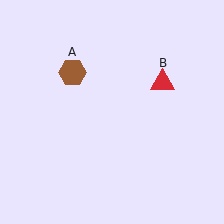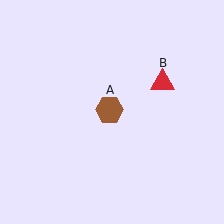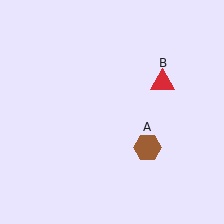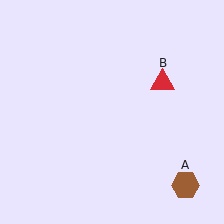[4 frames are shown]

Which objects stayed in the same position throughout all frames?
Red triangle (object B) remained stationary.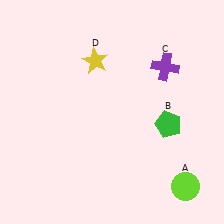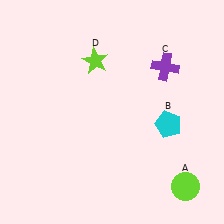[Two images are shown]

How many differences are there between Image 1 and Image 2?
There are 2 differences between the two images.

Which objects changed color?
B changed from green to cyan. D changed from yellow to lime.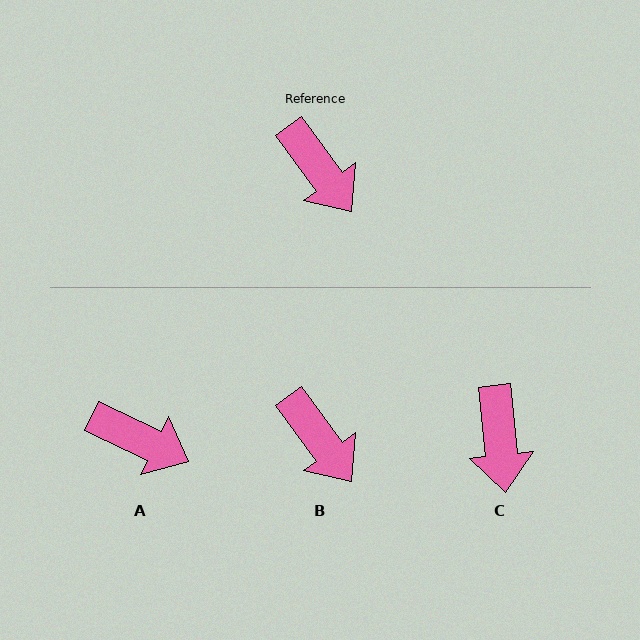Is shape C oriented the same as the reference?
No, it is off by about 30 degrees.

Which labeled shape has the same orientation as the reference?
B.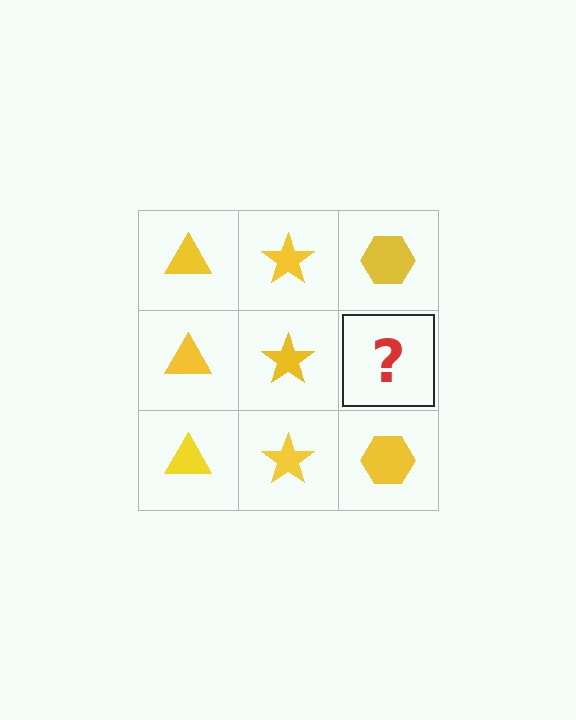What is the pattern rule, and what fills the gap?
The rule is that each column has a consistent shape. The gap should be filled with a yellow hexagon.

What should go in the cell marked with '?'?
The missing cell should contain a yellow hexagon.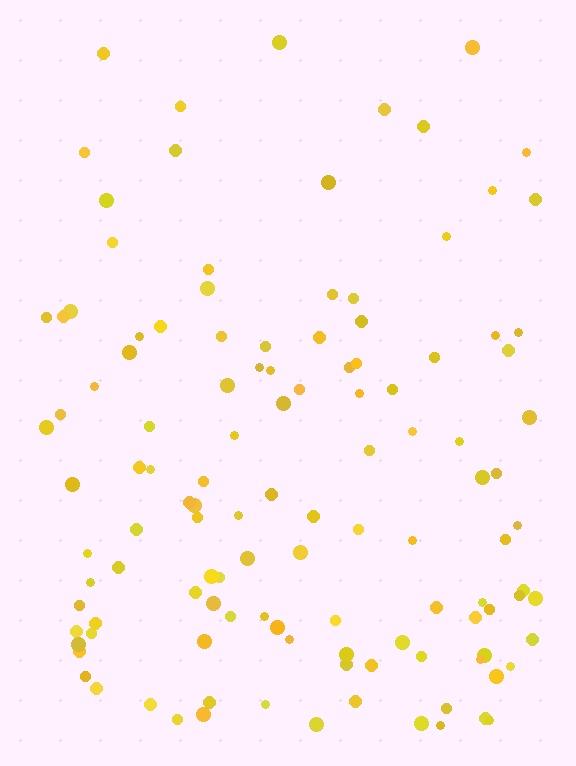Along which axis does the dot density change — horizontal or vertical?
Vertical.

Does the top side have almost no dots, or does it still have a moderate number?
Still a moderate number, just noticeably fewer than the bottom.